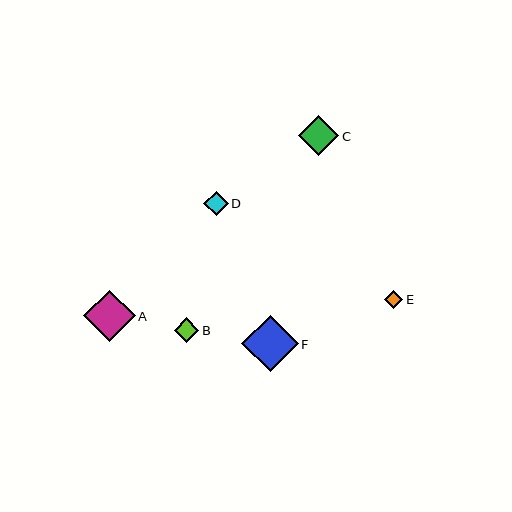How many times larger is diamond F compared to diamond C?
Diamond F is approximately 1.4 times the size of diamond C.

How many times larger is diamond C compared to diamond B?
Diamond C is approximately 1.6 times the size of diamond B.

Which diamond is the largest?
Diamond F is the largest with a size of approximately 57 pixels.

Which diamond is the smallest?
Diamond E is the smallest with a size of approximately 18 pixels.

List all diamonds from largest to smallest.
From largest to smallest: F, A, C, D, B, E.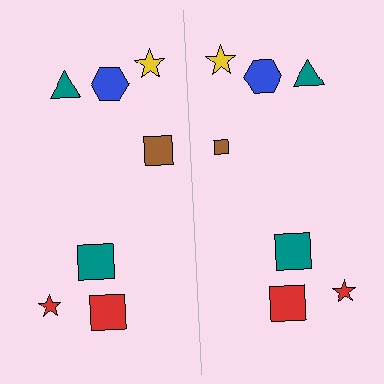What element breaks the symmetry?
The brown square on the right side has a different size than its mirror counterpart.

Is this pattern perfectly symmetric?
No, the pattern is not perfectly symmetric. The brown square on the right side has a different size than its mirror counterpart.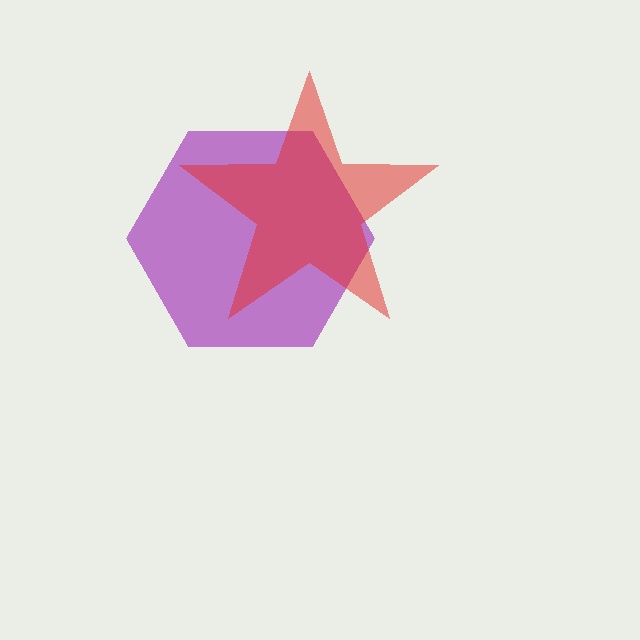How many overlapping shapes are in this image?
There are 2 overlapping shapes in the image.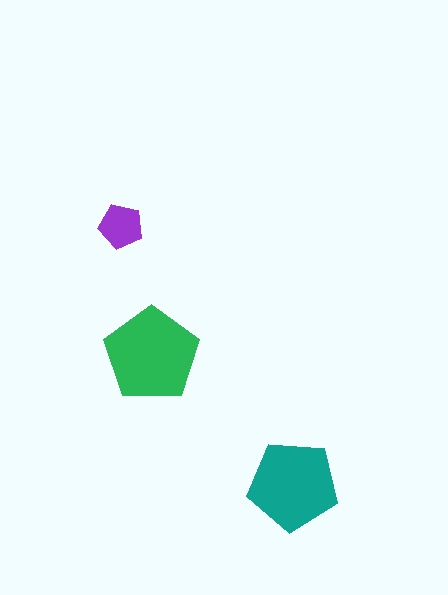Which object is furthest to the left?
The purple pentagon is leftmost.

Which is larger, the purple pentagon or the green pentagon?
The green one.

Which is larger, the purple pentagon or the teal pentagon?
The teal one.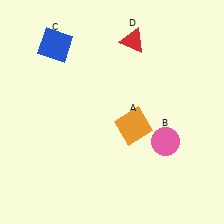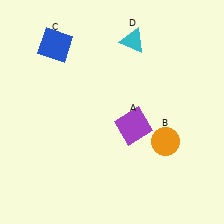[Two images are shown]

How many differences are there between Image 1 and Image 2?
There are 3 differences between the two images.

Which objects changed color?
A changed from orange to purple. B changed from pink to orange. D changed from red to cyan.